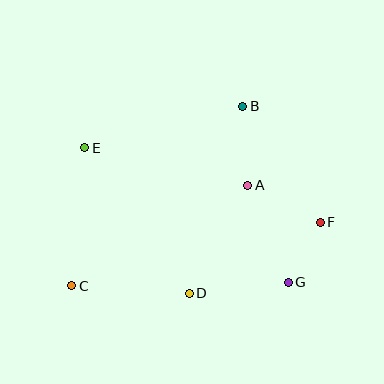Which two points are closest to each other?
Points F and G are closest to each other.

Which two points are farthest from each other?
Points C and F are farthest from each other.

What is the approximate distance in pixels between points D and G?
The distance between D and G is approximately 100 pixels.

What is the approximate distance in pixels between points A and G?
The distance between A and G is approximately 105 pixels.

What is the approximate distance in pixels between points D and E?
The distance between D and E is approximately 179 pixels.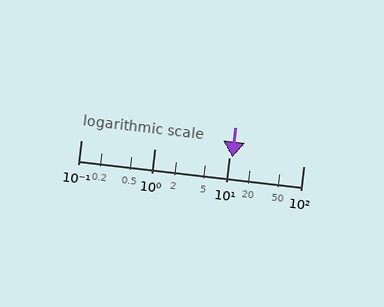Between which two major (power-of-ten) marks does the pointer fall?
The pointer is between 10 and 100.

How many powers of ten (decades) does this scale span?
The scale spans 3 decades, from 0.1 to 100.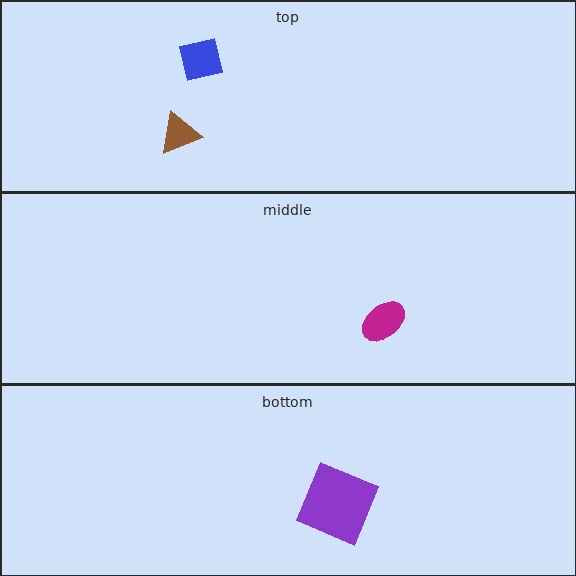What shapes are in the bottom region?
The purple square.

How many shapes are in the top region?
2.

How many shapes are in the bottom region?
1.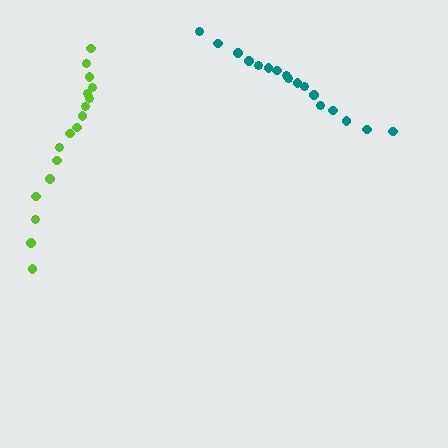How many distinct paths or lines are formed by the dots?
There are 2 distinct paths.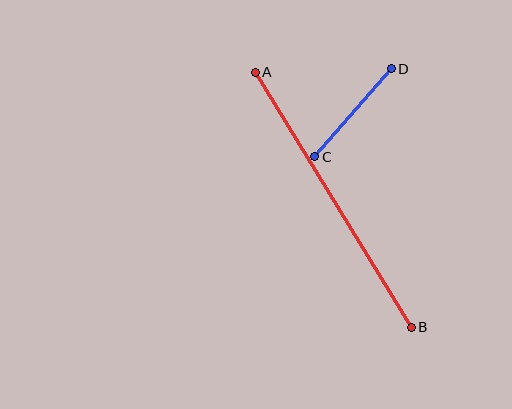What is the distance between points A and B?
The distance is approximately 298 pixels.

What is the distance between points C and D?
The distance is approximately 117 pixels.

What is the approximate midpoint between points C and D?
The midpoint is at approximately (353, 113) pixels.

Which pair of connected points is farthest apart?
Points A and B are farthest apart.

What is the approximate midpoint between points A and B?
The midpoint is at approximately (333, 200) pixels.